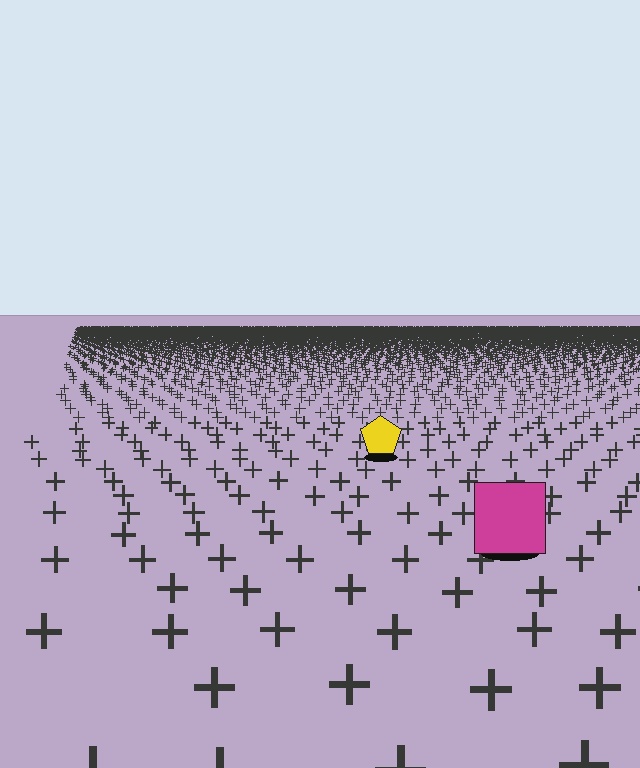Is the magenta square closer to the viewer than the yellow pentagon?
Yes. The magenta square is closer — you can tell from the texture gradient: the ground texture is coarser near it.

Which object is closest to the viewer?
The magenta square is closest. The texture marks near it are larger and more spread out.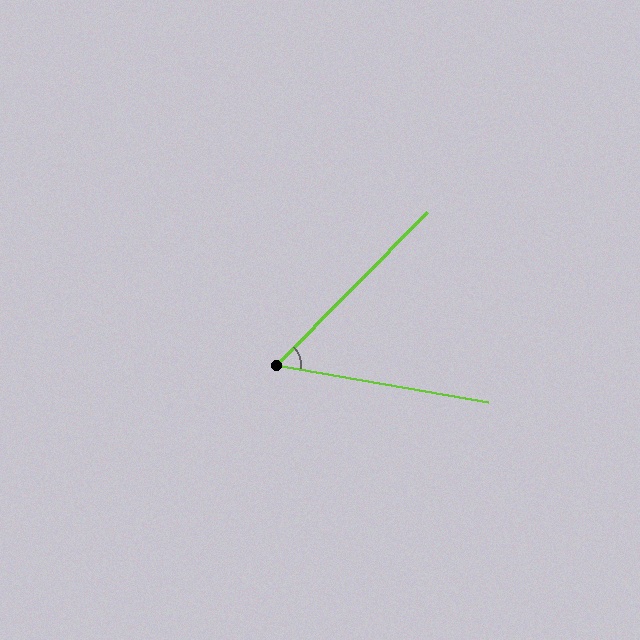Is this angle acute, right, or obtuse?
It is acute.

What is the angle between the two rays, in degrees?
Approximately 55 degrees.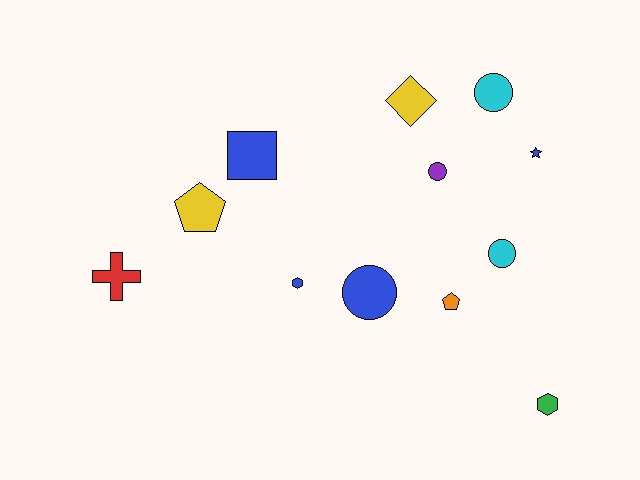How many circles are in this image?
There are 4 circles.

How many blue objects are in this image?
There are 4 blue objects.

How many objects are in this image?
There are 12 objects.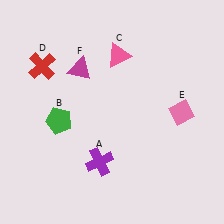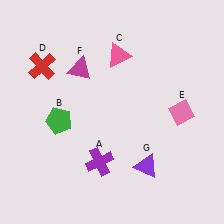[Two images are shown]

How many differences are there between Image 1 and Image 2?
There is 1 difference between the two images.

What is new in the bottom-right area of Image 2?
A purple triangle (G) was added in the bottom-right area of Image 2.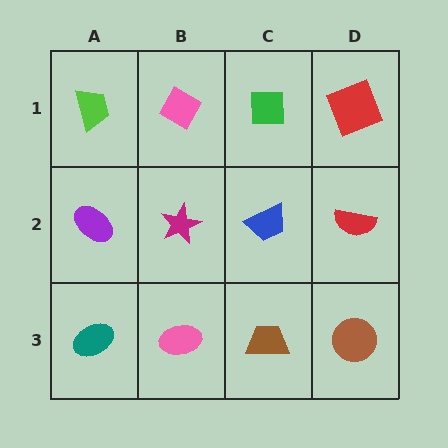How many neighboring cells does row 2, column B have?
4.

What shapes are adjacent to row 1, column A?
A purple ellipse (row 2, column A), a pink diamond (row 1, column B).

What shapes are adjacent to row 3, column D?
A red semicircle (row 2, column D), a brown trapezoid (row 3, column C).